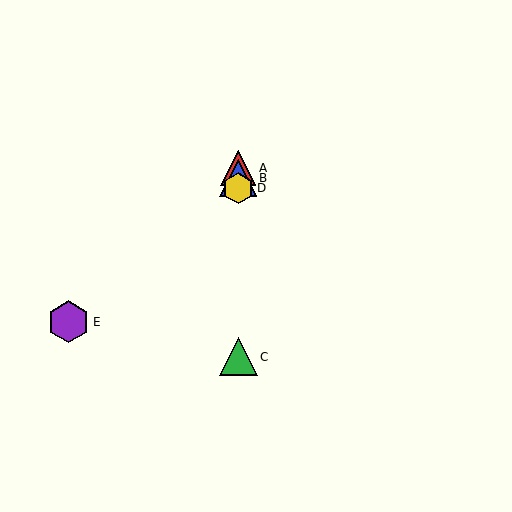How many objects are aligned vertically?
4 objects (A, B, C, D) are aligned vertically.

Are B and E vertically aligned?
No, B is at x≈238 and E is at x≈69.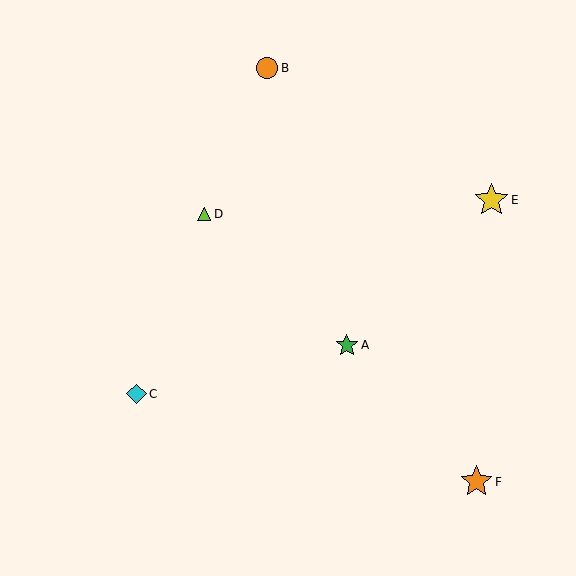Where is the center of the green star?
The center of the green star is at (347, 345).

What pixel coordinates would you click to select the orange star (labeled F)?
Click at (476, 482) to select the orange star F.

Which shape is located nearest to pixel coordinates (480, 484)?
The orange star (labeled F) at (476, 482) is nearest to that location.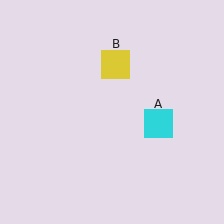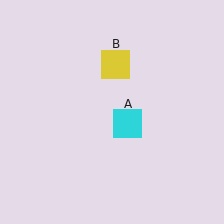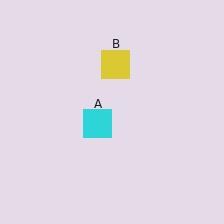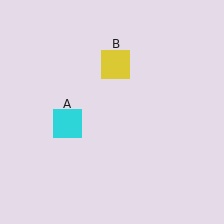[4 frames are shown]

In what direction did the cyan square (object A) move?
The cyan square (object A) moved left.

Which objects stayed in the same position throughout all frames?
Yellow square (object B) remained stationary.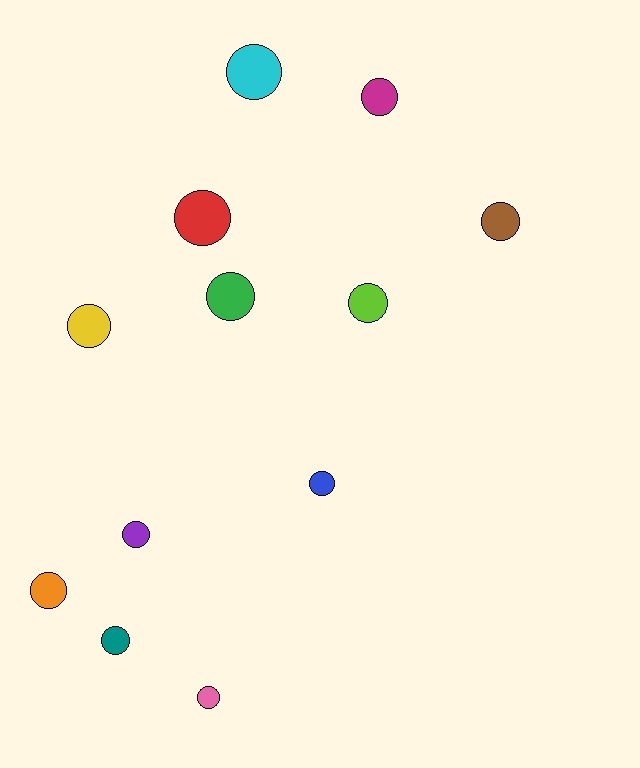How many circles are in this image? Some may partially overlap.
There are 12 circles.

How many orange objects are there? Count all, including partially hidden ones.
There is 1 orange object.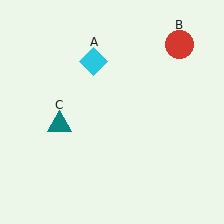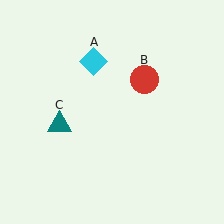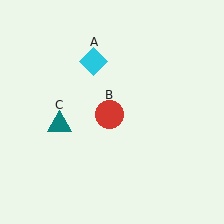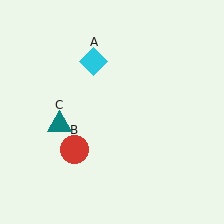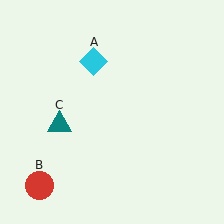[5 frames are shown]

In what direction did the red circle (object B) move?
The red circle (object B) moved down and to the left.